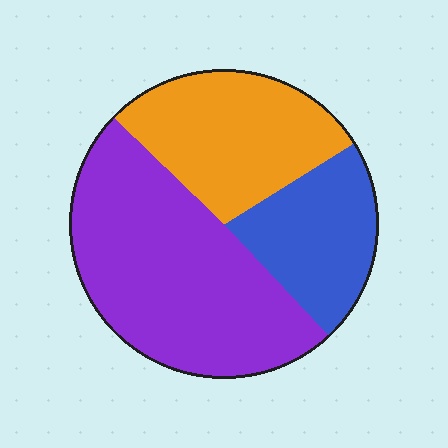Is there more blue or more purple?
Purple.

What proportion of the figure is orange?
Orange covers around 30% of the figure.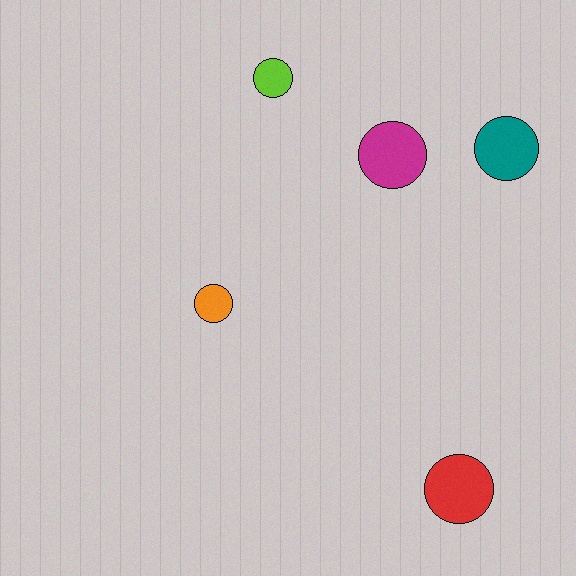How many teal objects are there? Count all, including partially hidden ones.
There is 1 teal object.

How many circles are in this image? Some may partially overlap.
There are 5 circles.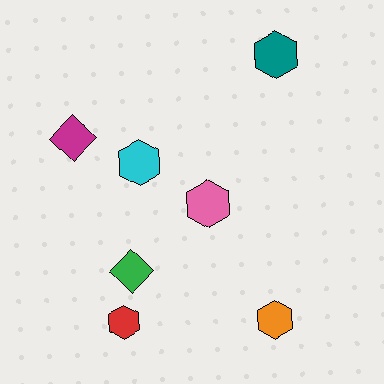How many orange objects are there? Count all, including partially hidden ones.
There is 1 orange object.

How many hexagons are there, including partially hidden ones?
There are 5 hexagons.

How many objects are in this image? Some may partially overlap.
There are 7 objects.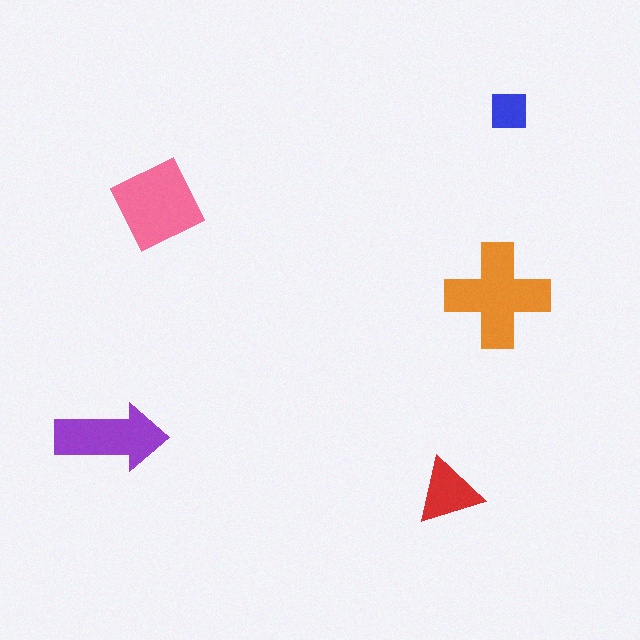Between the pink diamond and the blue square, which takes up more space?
The pink diamond.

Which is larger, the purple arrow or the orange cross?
The orange cross.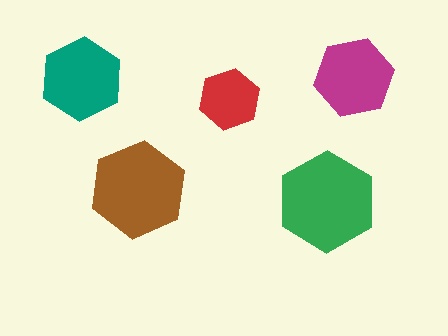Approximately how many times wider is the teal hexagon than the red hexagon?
About 1.5 times wider.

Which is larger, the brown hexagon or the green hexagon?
The green one.